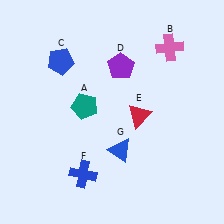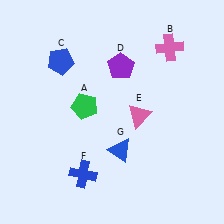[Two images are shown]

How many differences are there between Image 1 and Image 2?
There are 2 differences between the two images.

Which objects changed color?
A changed from teal to green. E changed from red to pink.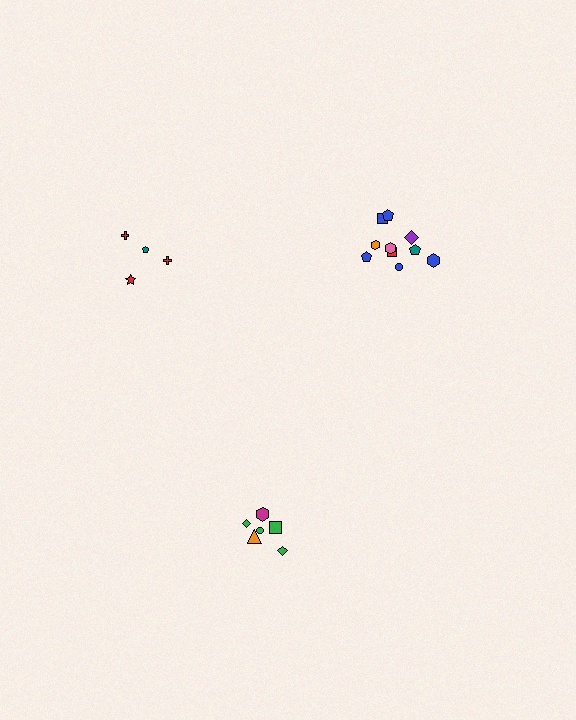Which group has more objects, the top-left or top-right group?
The top-right group.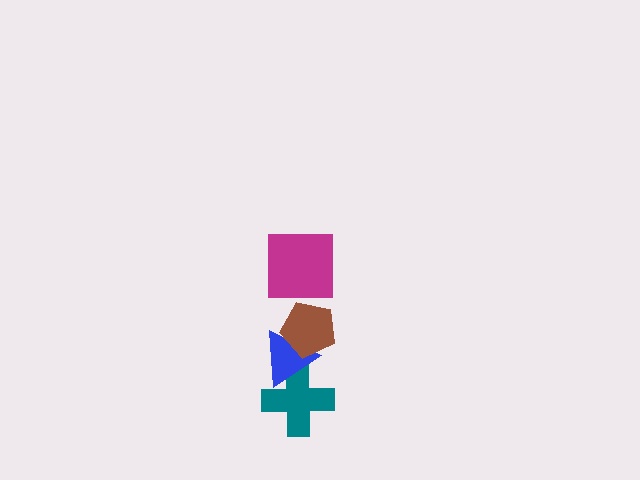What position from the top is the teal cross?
The teal cross is 4th from the top.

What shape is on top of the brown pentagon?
The magenta square is on top of the brown pentagon.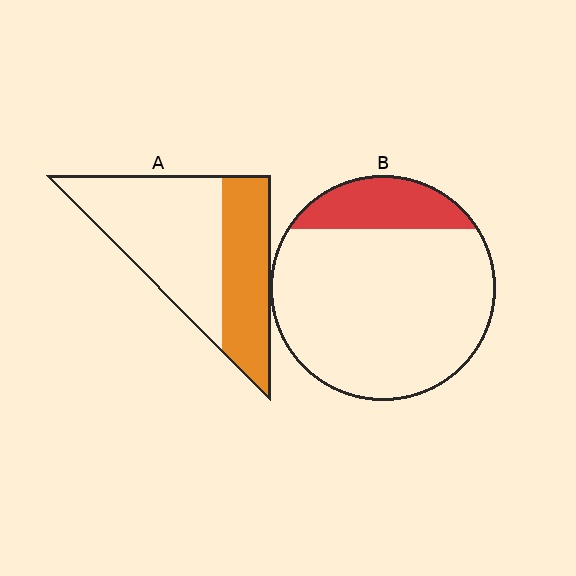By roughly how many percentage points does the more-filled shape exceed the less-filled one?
By roughly 20 percentage points (A over B).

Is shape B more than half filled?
No.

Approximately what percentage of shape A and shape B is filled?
A is approximately 40% and B is approximately 20%.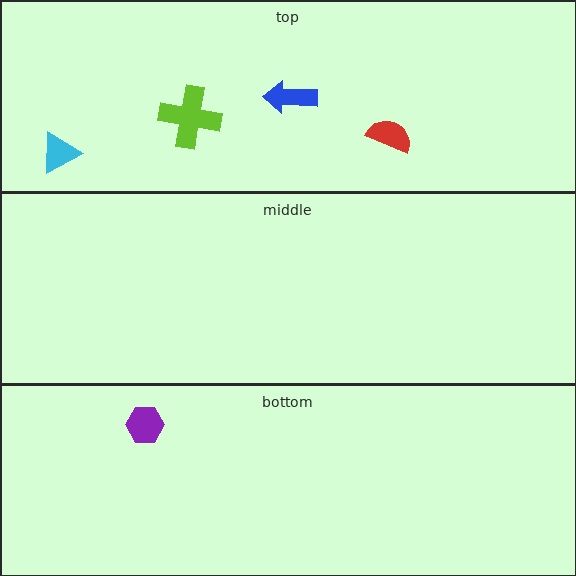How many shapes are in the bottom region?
1.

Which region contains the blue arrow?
The top region.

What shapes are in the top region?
The cyan triangle, the red semicircle, the blue arrow, the lime cross.